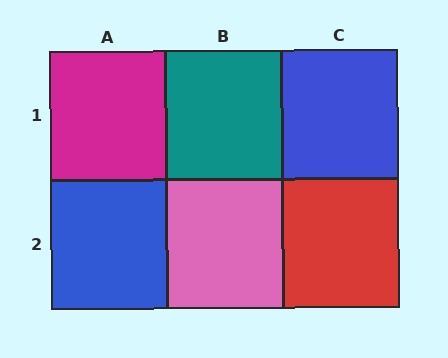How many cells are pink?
1 cell is pink.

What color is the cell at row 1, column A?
Magenta.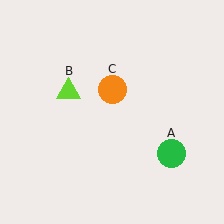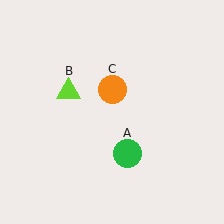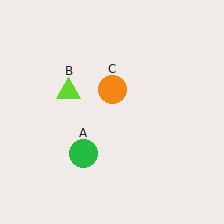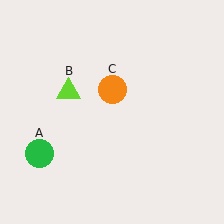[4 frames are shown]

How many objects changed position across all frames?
1 object changed position: green circle (object A).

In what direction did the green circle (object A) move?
The green circle (object A) moved left.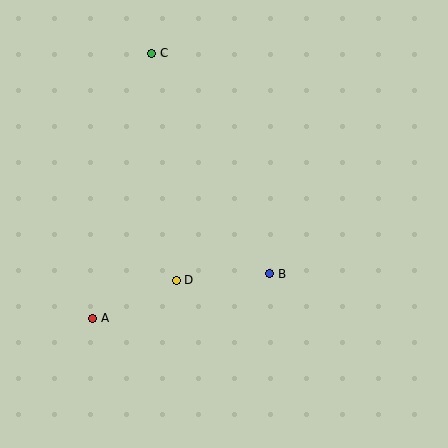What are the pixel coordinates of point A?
Point A is at (93, 318).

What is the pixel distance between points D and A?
The distance between D and A is 92 pixels.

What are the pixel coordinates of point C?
Point C is at (152, 53).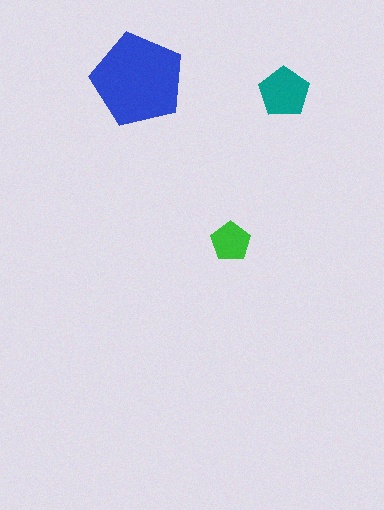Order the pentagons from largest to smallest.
the blue one, the teal one, the green one.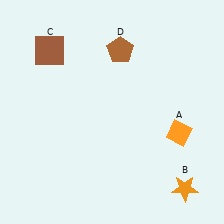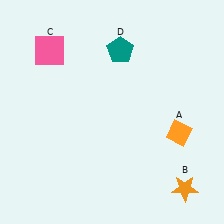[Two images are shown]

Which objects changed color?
C changed from brown to pink. D changed from brown to teal.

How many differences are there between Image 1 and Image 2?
There are 2 differences between the two images.